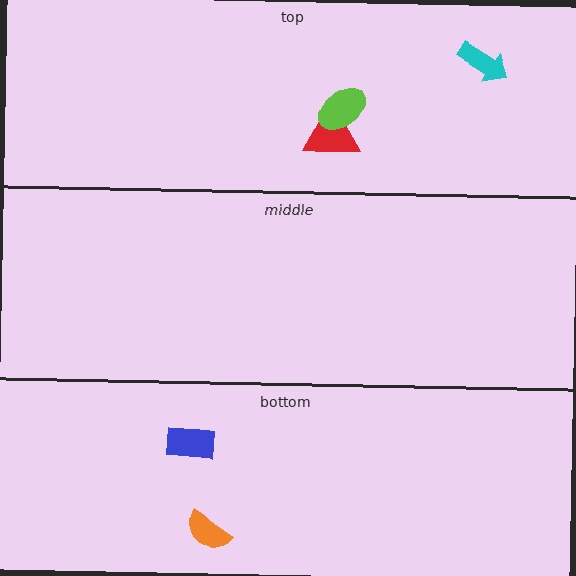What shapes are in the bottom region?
The orange semicircle, the blue rectangle.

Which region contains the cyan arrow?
The top region.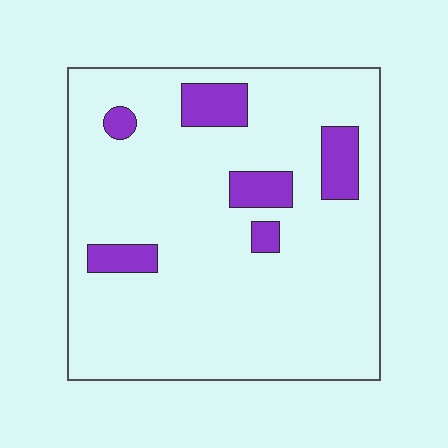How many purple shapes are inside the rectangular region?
6.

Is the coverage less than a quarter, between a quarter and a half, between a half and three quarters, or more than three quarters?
Less than a quarter.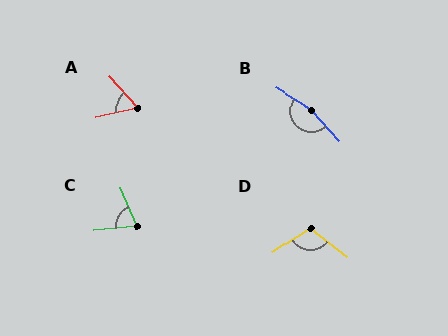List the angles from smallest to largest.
A (60°), C (72°), D (108°), B (163°).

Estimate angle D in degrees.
Approximately 108 degrees.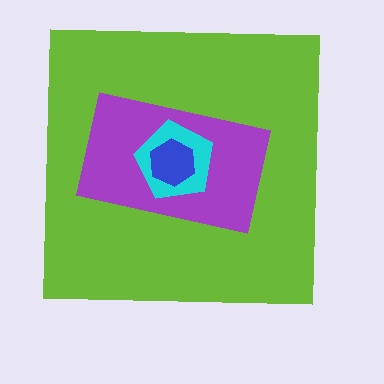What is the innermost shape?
The blue hexagon.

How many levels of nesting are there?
4.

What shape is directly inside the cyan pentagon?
The blue hexagon.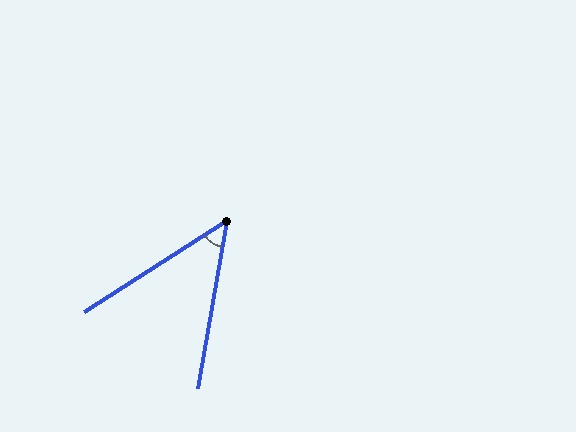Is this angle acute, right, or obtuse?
It is acute.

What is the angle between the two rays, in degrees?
Approximately 48 degrees.